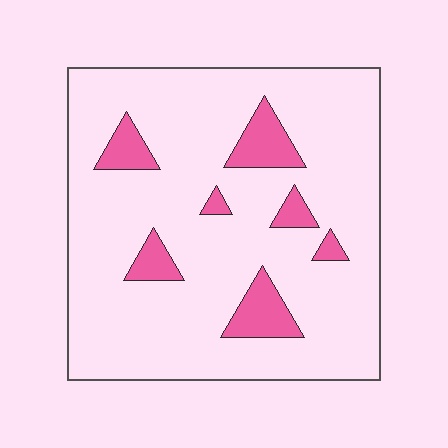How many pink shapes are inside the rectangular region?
7.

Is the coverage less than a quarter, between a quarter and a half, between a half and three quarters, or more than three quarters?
Less than a quarter.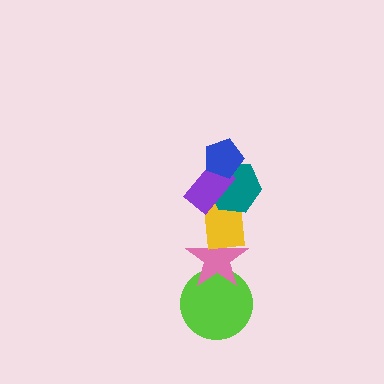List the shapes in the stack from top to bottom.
From top to bottom: the blue pentagon, the purple rectangle, the teal hexagon, the yellow rectangle, the pink star, the lime circle.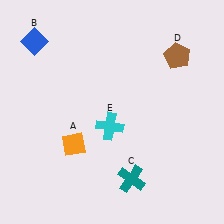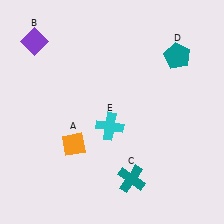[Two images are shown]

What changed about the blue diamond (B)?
In Image 1, B is blue. In Image 2, it changed to purple.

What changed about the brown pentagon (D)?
In Image 1, D is brown. In Image 2, it changed to teal.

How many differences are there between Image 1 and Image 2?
There are 2 differences between the two images.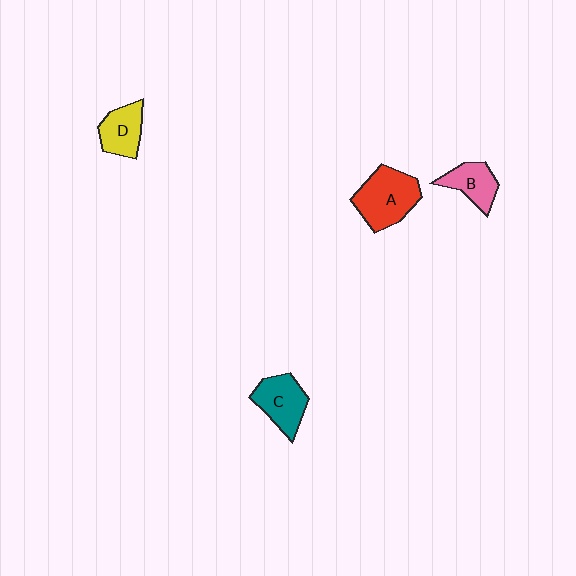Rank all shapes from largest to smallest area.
From largest to smallest: A (red), C (teal), D (yellow), B (pink).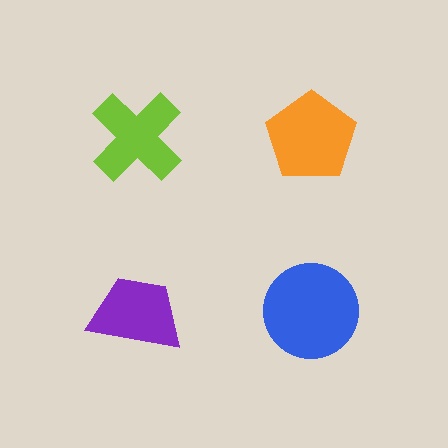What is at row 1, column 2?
An orange pentagon.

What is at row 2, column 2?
A blue circle.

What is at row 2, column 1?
A purple trapezoid.